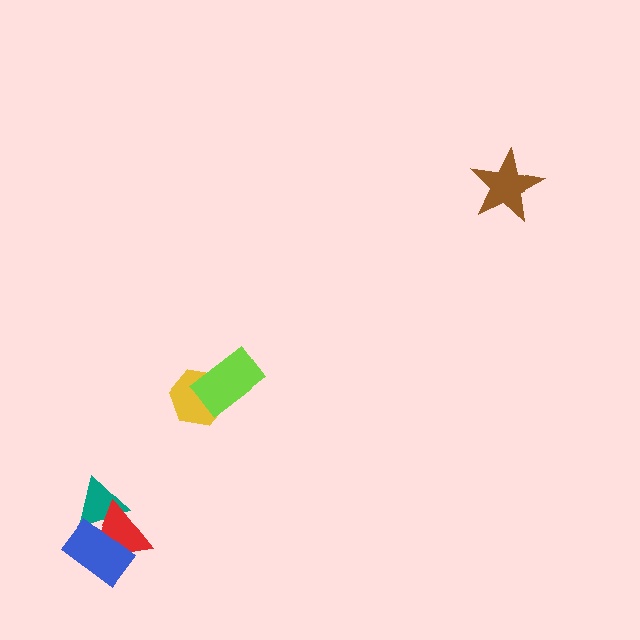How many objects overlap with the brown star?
0 objects overlap with the brown star.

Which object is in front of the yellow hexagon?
The lime rectangle is in front of the yellow hexagon.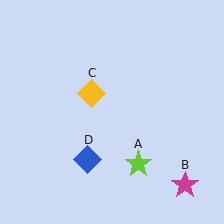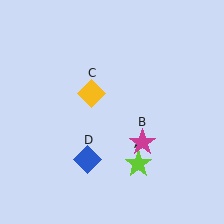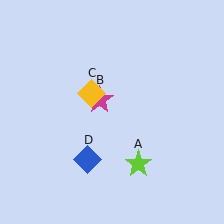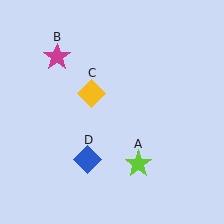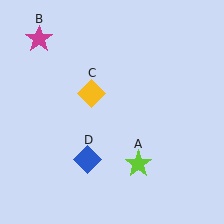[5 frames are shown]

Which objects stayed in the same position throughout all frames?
Lime star (object A) and yellow diamond (object C) and blue diamond (object D) remained stationary.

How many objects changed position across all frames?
1 object changed position: magenta star (object B).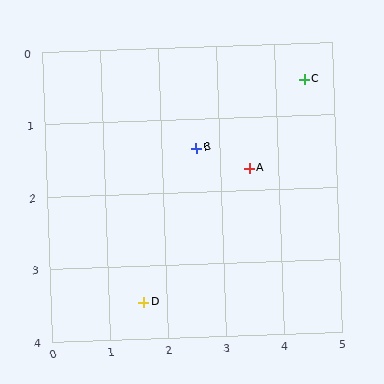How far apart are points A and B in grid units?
Points A and B are about 0.9 grid units apart.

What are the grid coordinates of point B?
Point B is at approximately (2.6, 1.4).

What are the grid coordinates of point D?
Point D is at approximately (1.6, 3.5).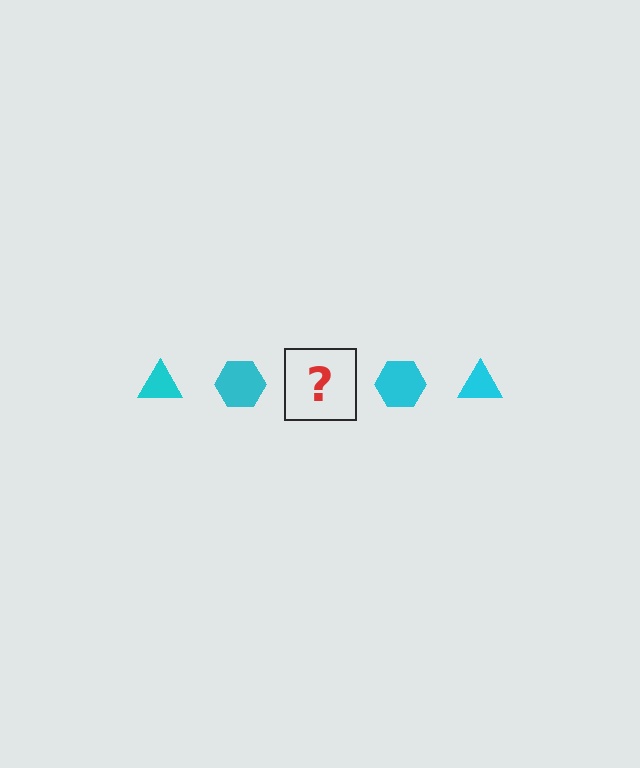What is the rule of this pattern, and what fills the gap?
The rule is that the pattern cycles through triangle, hexagon shapes in cyan. The gap should be filled with a cyan triangle.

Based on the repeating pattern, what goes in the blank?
The blank should be a cyan triangle.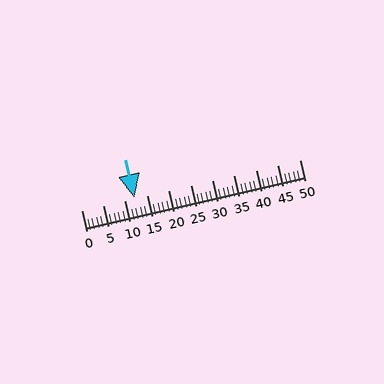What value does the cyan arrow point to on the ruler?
The cyan arrow points to approximately 12.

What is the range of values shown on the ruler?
The ruler shows values from 0 to 50.